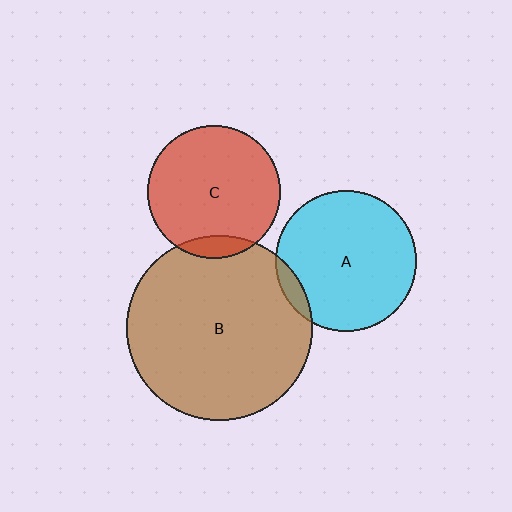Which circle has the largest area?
Circle B (brown).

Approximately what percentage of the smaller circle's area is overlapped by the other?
Approximately 10%.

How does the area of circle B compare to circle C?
Approximately 1.9 times.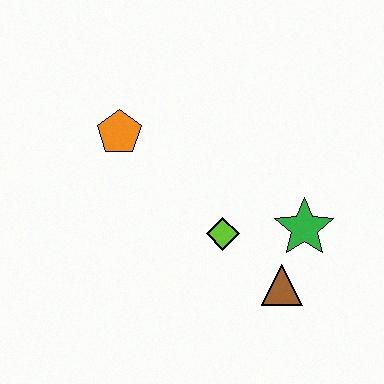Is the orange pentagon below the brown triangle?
No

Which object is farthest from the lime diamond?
The orange pentagon is farthest from the lime diamond.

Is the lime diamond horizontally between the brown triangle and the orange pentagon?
Yes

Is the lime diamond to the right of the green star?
No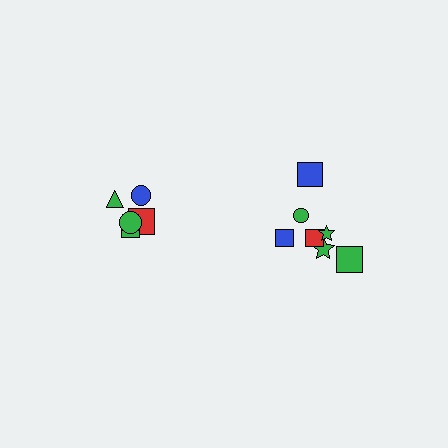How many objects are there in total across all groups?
There are 12 objects.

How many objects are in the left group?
There are 5 objects.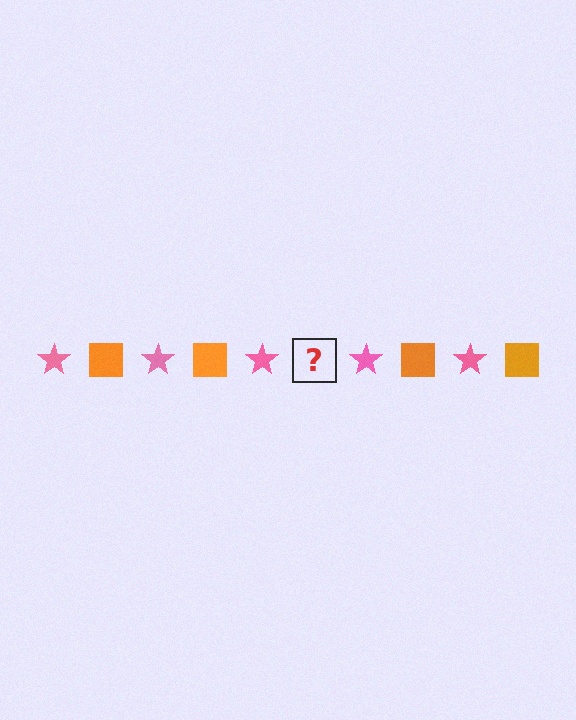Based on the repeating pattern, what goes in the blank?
The blank should be an orange square.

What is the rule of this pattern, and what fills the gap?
The rule is that the pattern alternates between pink star and orange square. The gap should be filled with an orange square.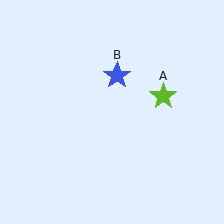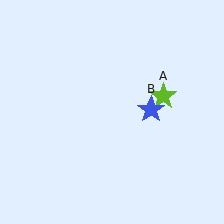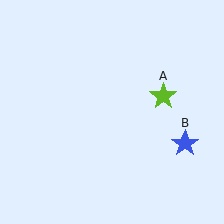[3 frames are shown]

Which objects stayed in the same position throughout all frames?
Lime star (object A) remained stationary.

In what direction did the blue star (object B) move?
The blue star (object B) moved down and to the right.